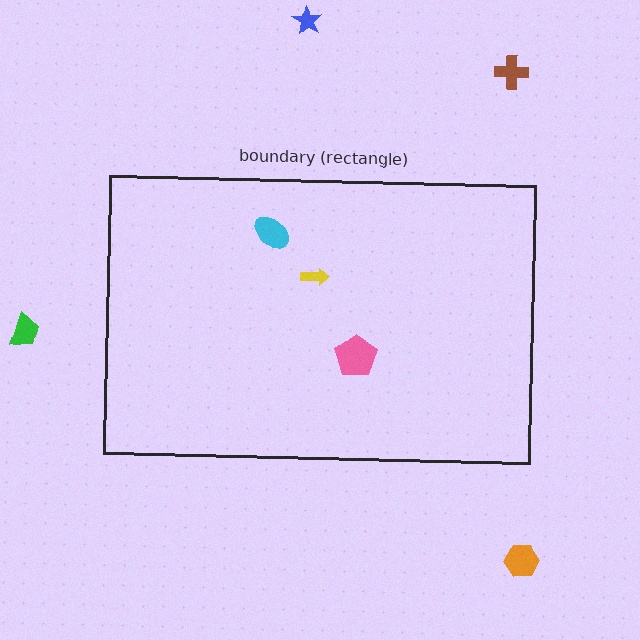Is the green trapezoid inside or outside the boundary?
Outside.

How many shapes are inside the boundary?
3 inside, 4 outside.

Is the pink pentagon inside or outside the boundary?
Inside.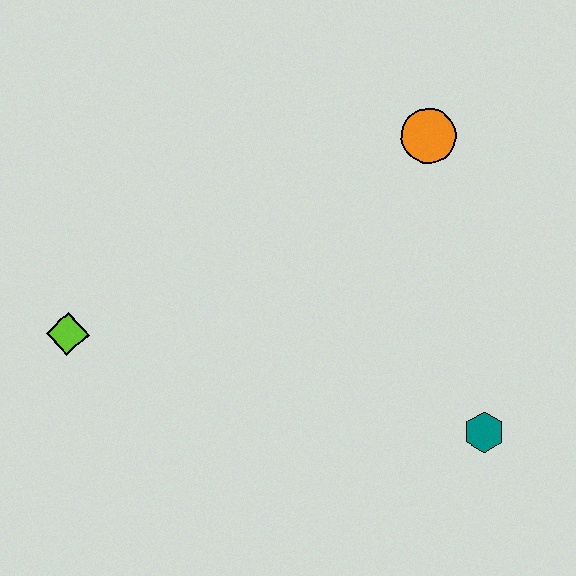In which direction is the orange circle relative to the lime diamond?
The orange circle is to the right of the lime diamond.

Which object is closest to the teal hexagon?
The orange circle is closest to the teal hexagon.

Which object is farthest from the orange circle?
The lime diamond is farthest from the orange circle.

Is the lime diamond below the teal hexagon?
No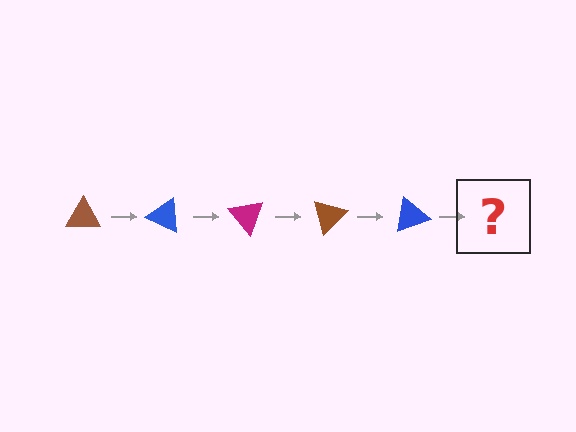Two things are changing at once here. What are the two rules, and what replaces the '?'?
The two rules are that it rotates 25 degrees each step and the color cycles through brown, blue, and magenta. The '?' should be a magenta triangle, rotated 125 degrees from the start.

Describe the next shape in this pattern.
It should be a magenta triangle, rotated 125 degrees from the start.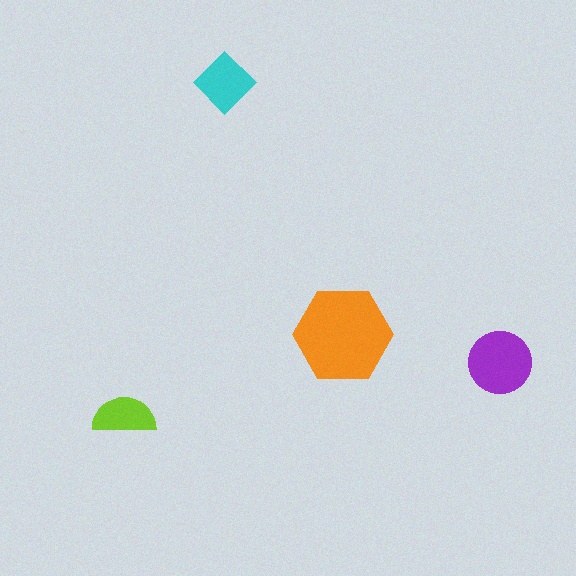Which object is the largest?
The orange hexagon.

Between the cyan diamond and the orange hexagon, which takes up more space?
The orange hexagon.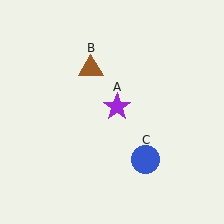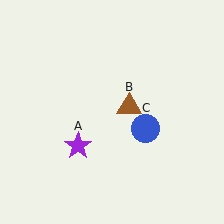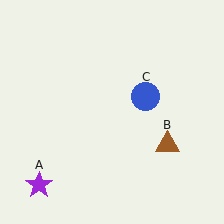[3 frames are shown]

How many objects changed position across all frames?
3 objects changed position: purple star (object A), brown triangle (object B), blue circle (object C).